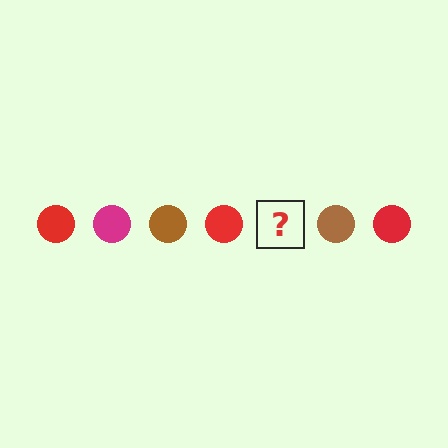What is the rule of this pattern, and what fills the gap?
The rule is that the pattern cycles through red, magenta, brown circles. The gap should be filled with a magenta circle.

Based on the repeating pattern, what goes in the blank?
The blank should be a magenta circle.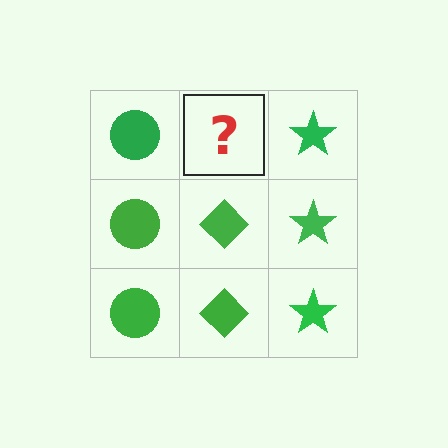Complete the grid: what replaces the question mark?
The question mark should be replaced with a green diamond.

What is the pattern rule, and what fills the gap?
The rule is that each column has a consistent shape. The gap should be filled with a green diamond.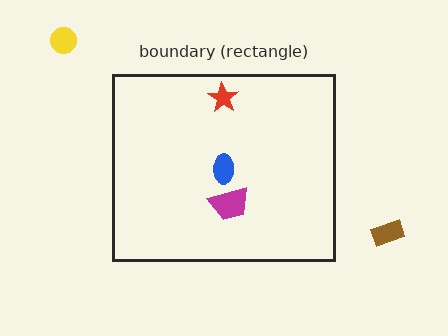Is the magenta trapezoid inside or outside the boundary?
Inside.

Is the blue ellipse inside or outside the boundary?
Inside.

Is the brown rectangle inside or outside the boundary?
Outside.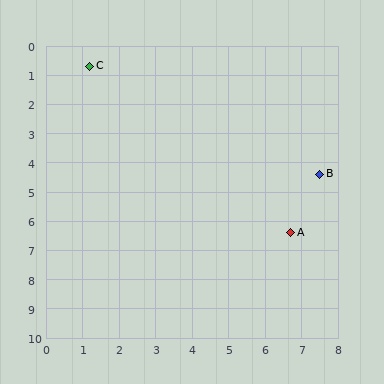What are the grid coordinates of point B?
Point B is at approximately (7.5, 4.4).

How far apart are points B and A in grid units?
Points B and A are about 2.2 grid units apart.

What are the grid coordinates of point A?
Point A is at approximately (6.7, 6.4).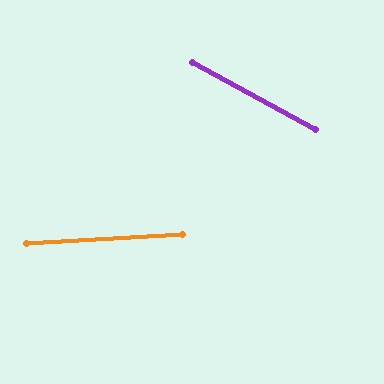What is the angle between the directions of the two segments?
Approximately 31 degrees.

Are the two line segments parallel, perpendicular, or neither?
Neither parallel nor perpendicular — they differ by about 31°.